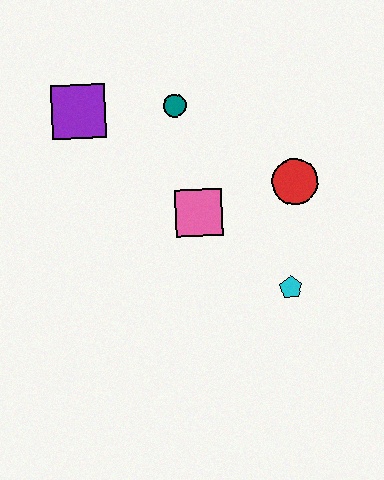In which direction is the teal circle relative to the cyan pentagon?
The teal circle is above the cyan pentagon.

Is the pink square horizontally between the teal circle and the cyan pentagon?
Yes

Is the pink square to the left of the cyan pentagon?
Yes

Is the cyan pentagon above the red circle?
No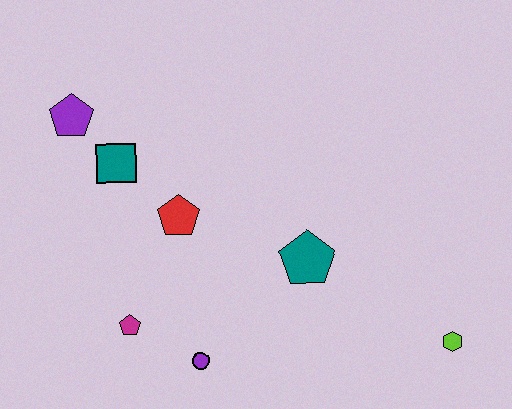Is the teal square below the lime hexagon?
No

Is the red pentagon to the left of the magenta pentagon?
No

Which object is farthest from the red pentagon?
The lime hexagon is farthest from the red pentagon.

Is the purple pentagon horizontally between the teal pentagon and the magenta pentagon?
No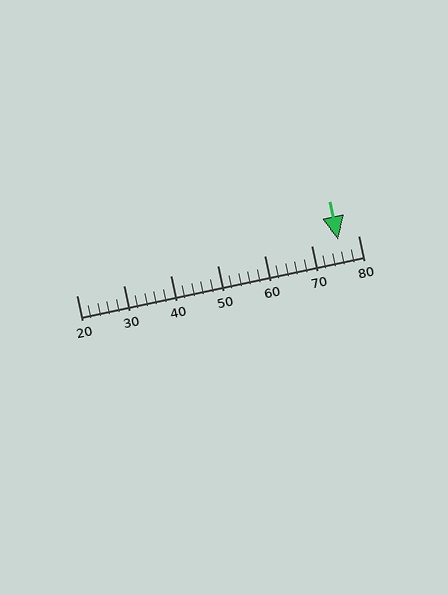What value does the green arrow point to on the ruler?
The green arrow points to approximately 76.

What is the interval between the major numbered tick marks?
The major tick marks are spaced 10 units apart.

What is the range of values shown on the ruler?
The ruler shows values from 20 to 80.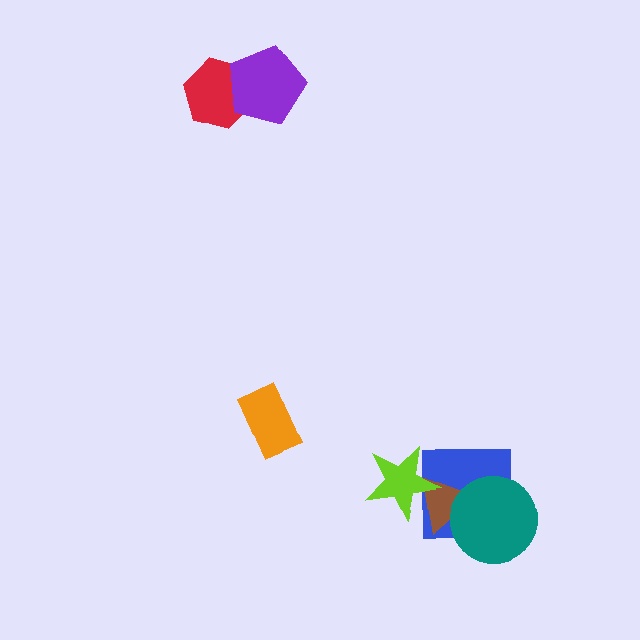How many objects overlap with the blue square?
3 objects overlap with the blue square.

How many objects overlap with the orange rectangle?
0 objects overlap with the orange rectangle.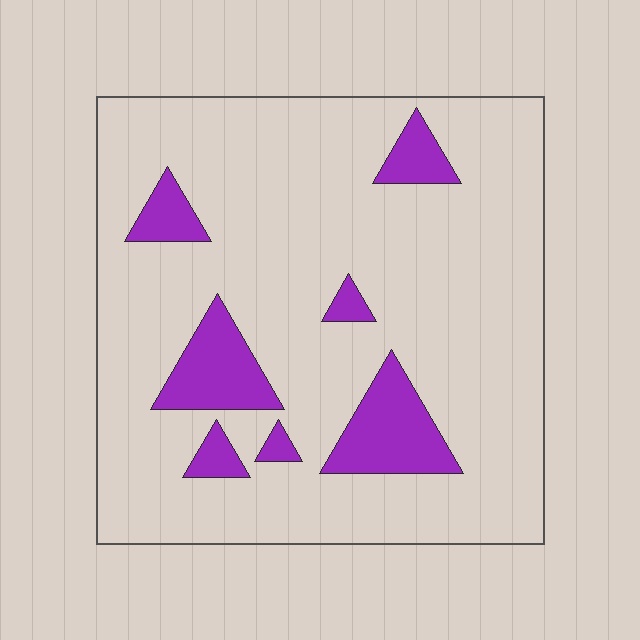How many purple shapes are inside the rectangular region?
7.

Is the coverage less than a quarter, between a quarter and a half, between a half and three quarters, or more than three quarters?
Less than a quarter.